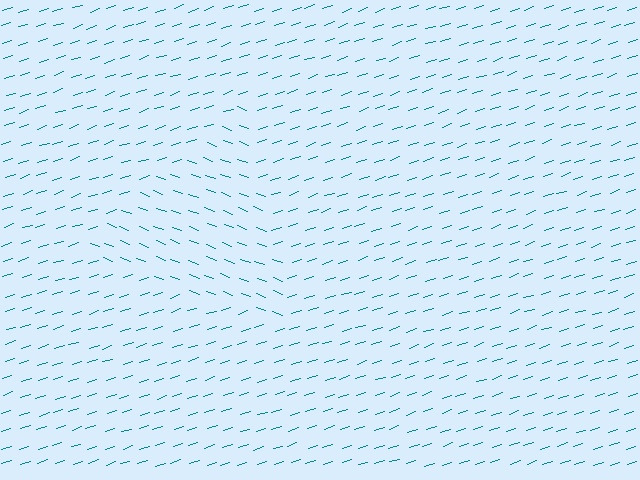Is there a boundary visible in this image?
Yes, there is a texture boundary formed by a change in line orientation.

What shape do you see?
I see a triangle.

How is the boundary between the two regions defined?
The boundary is defined purely by a change in line orientation (approximately 39 degrees difference). All lines are the same color and thickness.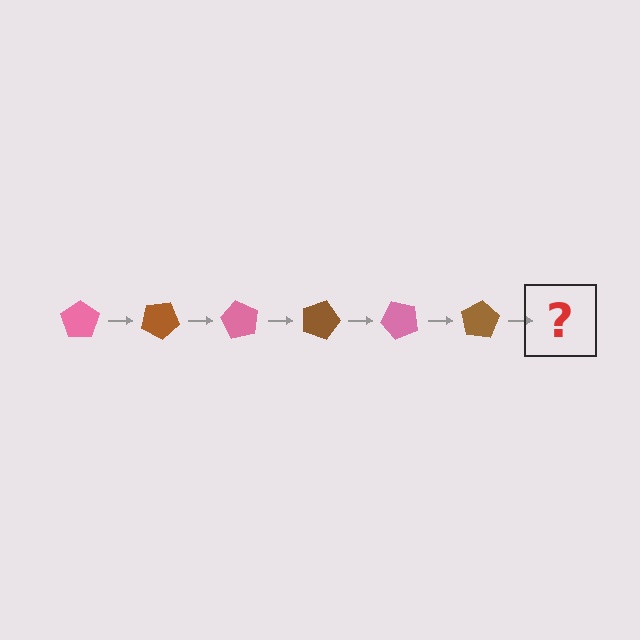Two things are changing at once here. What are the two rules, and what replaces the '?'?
The two rules are that it rotates 30 degrees each step and the color cycles through pink and brown. The '?' should be a pink pentagon, rotated 180 degrees from the start.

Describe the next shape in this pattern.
It should be a pink pentagon, rotated 180 degrees from the start.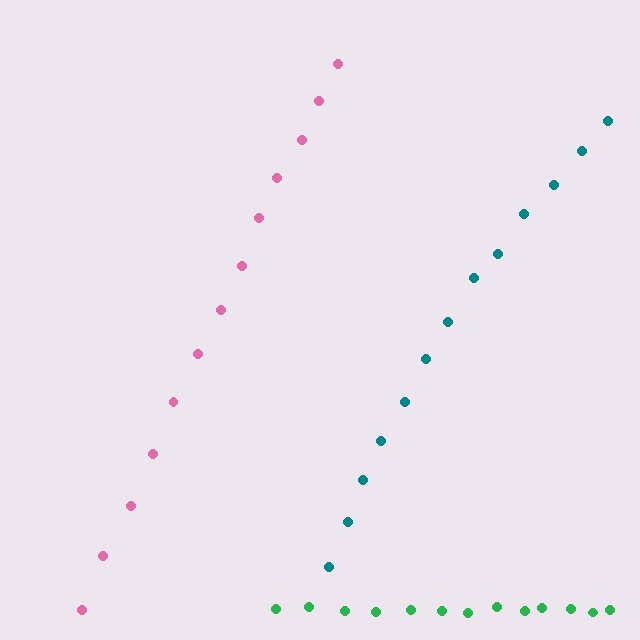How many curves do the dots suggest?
There are 3 distinct paths.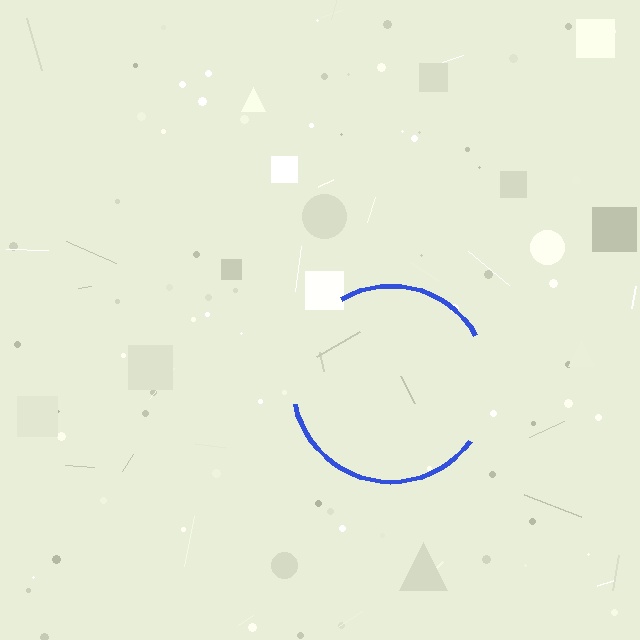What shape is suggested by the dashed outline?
The dashed outline suggests a circle.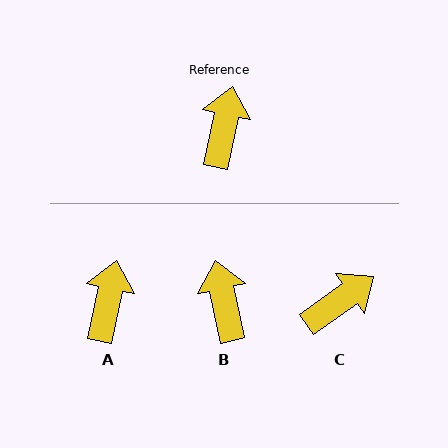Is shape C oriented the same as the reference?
No, it is off by about 43 degrees.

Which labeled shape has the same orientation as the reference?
A.